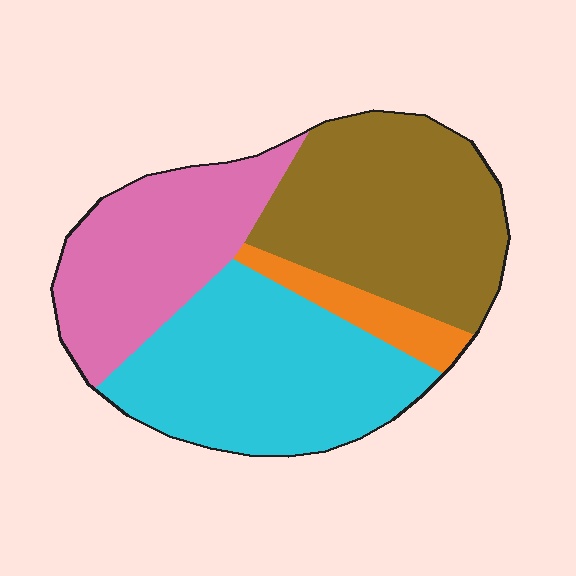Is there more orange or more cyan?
Cyan.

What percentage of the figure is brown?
Brown covers about 35% of the figure.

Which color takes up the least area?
Orange, at roughly 5%.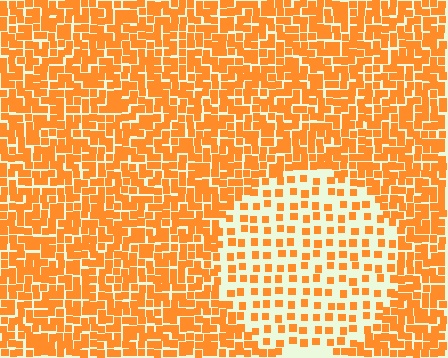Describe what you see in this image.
The image contains small orange elements arranged at two different densities. A circle-shaped region is visible where the elements are less densely packed than the surrounding area.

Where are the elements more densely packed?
The elements are more densely packed outside the circle boundary.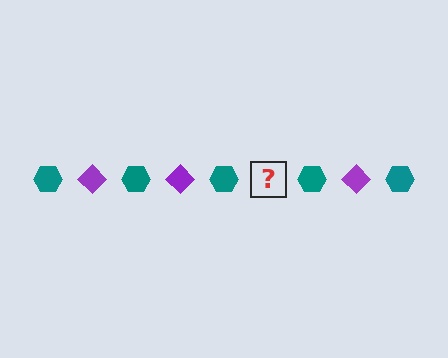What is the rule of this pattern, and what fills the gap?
The rule is that the pattern alternates between teal hexagon and purple diamond. The gap should be filled with a purple diamond.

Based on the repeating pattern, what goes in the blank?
The blank should be a purple diamond.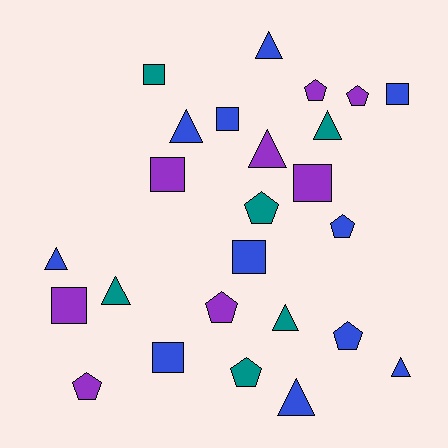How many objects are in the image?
There are 25 objects.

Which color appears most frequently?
Blue, with 11 objects.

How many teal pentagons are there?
There are 2 teal pentagons.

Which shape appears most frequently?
Triangle, with 9 objects.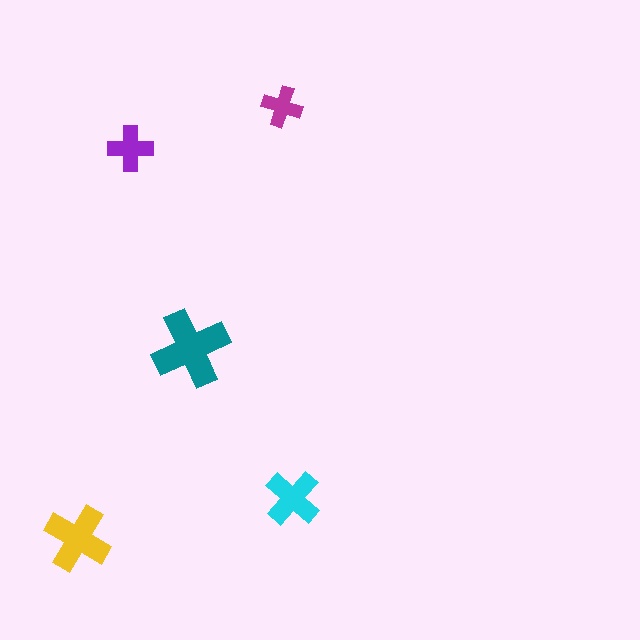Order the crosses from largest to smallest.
the teal one, the yellow one, the cyan one, the purple one, the magenta one.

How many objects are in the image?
There are 5 objects in the image.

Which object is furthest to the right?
The cyan cross is rightmost.